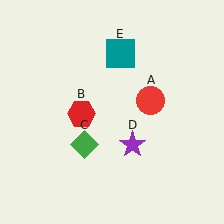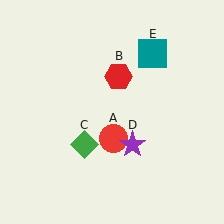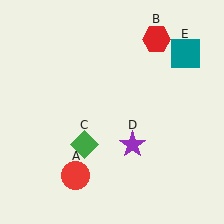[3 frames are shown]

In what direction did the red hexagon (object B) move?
The red hexagon (object B) moved up and to the right.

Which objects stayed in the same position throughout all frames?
Green diamond (object C) and purple star (object D) remained stationary.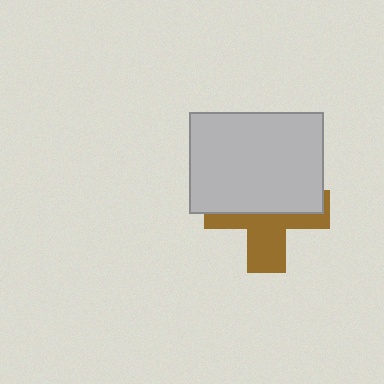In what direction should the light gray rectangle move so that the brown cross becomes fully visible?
The light gray rectangle should move up. That is the shortest direction to clear the overlap and leave the brown cross fully visible.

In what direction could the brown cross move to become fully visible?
The brown cross could move down. That would shift it out from behind the light gray rectangle entirely.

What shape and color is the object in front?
The object in front is a light gray rectangle.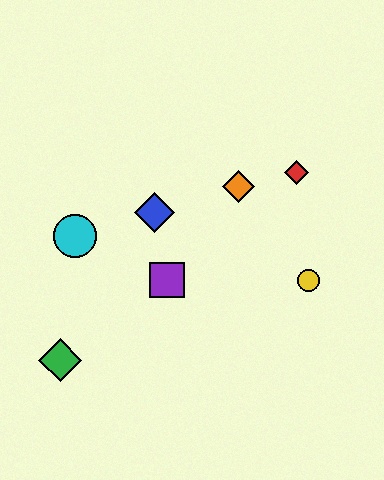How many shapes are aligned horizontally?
2 shapes (the yellow circle, the purple square) are aligned horizontally.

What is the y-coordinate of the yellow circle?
The yellow circle is at y≈280.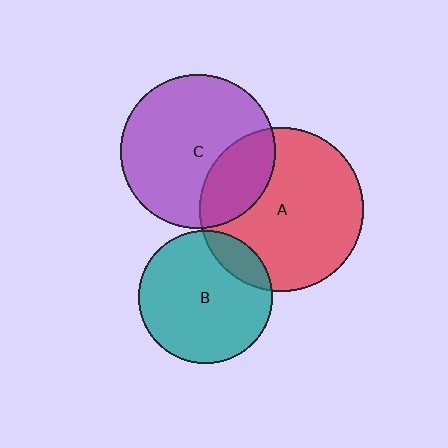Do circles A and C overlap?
Yes.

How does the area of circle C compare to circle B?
Approximately 1.3 times.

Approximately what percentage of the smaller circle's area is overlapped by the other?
Approximately 25%.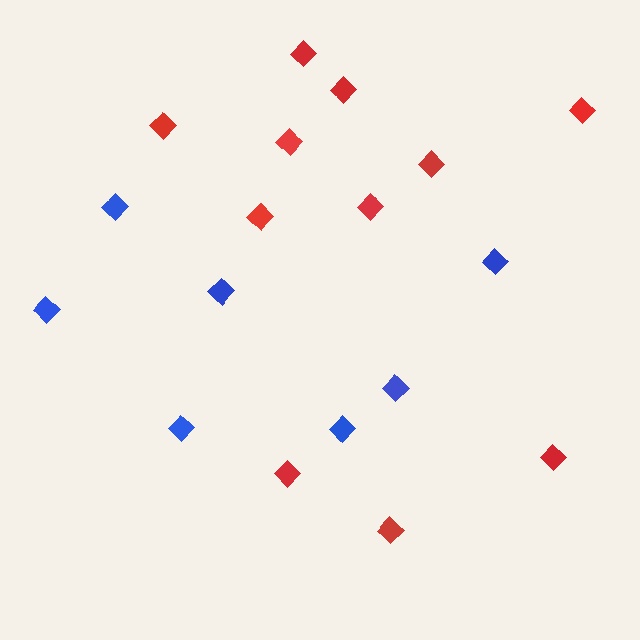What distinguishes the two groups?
There are 2 groups: one group of blue diamonds (7) and one group of red diamonds (11).